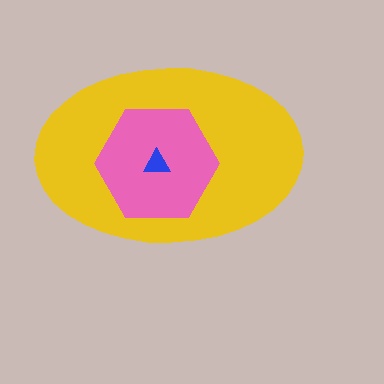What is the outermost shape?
The yellow ellipse.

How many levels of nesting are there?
3.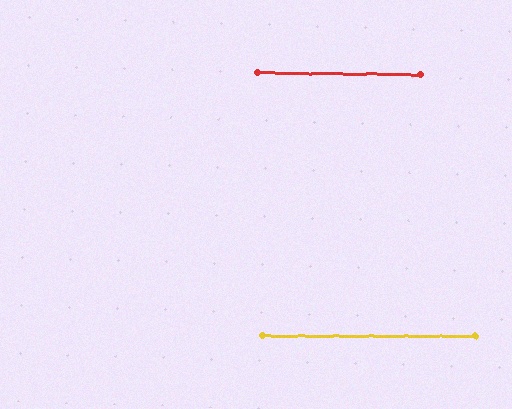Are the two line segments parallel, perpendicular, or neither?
Parallel — their directions differ by only 0.4°.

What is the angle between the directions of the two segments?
Approximately 0 degrees.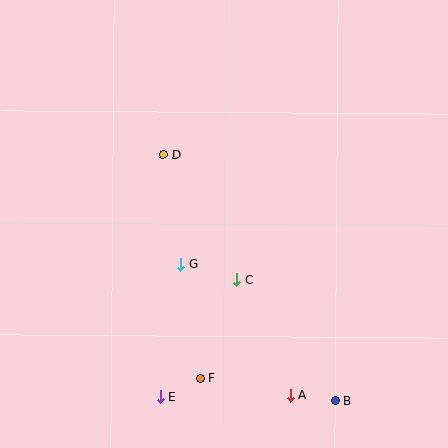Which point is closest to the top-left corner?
Point D is closest to the top-left corner.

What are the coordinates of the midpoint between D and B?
The midpoint between D and B is at (249, 277).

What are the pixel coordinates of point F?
Point F is at (200, 378).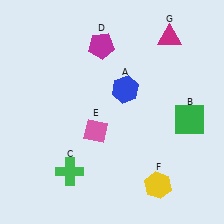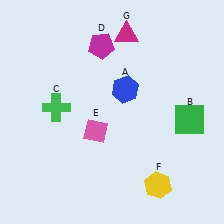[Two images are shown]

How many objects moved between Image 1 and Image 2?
2 objects moved between the two images.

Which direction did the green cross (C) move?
The green cross (C) moved up.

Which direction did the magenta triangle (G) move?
The magenta triangle (G) moved left.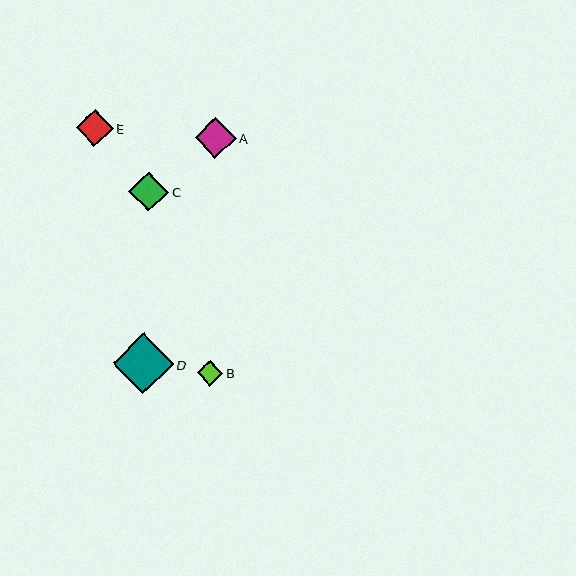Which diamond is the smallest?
Diamond B is the smallest with a size of approximately 26 pixels.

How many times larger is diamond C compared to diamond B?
Diamond C is approximately 1.6 times the size of diamond B.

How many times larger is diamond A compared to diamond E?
Diamond A is approximately 1.1 times the size of diamond E.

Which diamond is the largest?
Diamond D is the largest with a size of approximately 61 pixels.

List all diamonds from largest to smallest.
From largest to smallest: D, A, C, E, B.